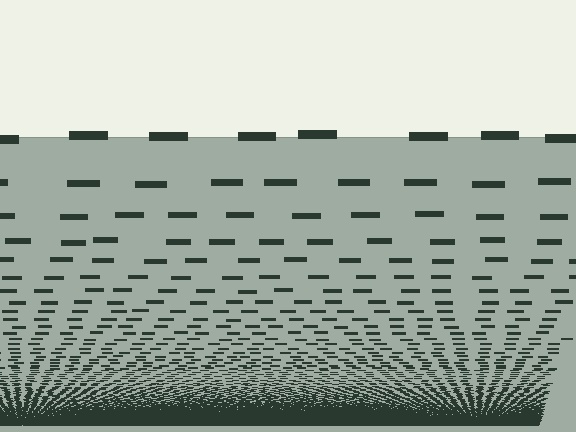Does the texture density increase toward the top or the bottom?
Density increases toward the bottom.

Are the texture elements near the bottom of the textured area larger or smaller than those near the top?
Smaller. The gradient is inverted — elements near the bottom are smaller and denser.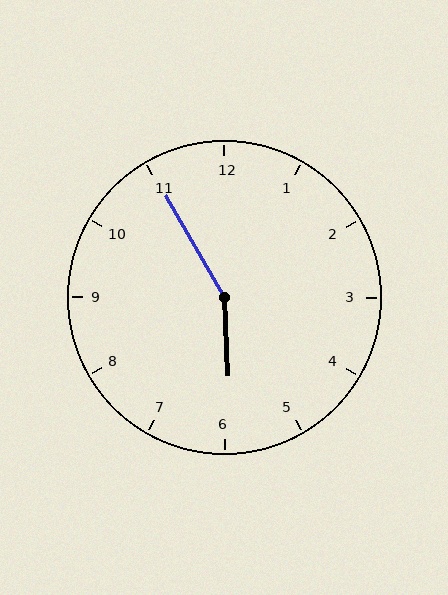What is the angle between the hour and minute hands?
Approximately 152 degrees.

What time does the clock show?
5:55.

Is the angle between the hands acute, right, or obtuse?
It is obtuse.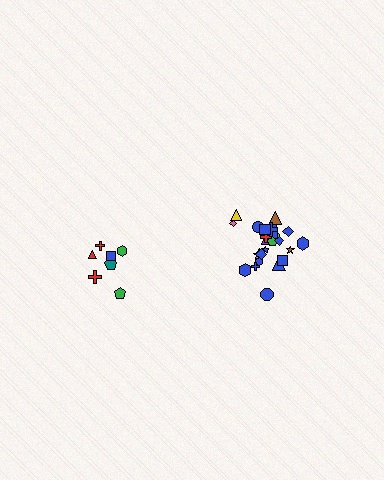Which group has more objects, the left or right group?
The right group.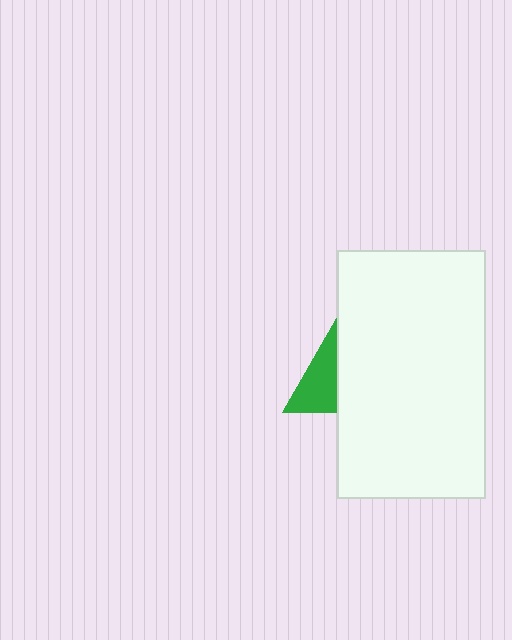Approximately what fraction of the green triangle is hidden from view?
Roughly 61% of the green triangle is hidden behind the white rectangle.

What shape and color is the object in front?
The object in front is a white rectangle.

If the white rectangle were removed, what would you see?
You would see the complete green triangle.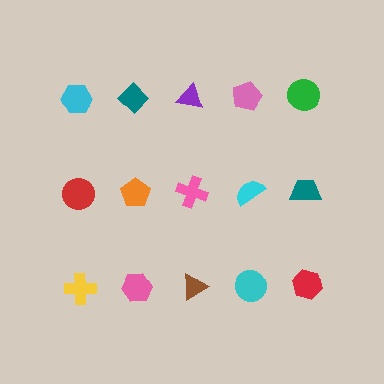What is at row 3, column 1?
A yellow cross.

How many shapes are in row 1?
5 shapes.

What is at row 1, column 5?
A green circle.